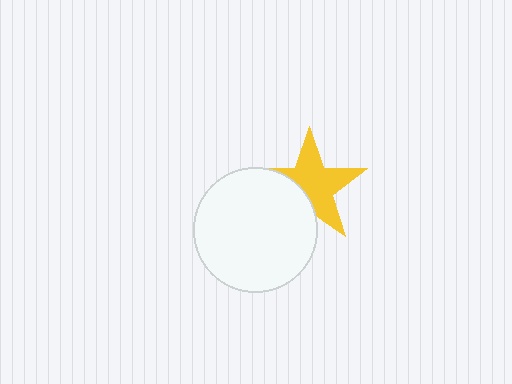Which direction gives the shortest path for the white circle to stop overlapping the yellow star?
Moving toward the lower-left gives the shortest separation.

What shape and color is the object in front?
The object in front is a white circle.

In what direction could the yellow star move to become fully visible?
The yellow star could move toward the upper-right. That would shift it out from behind the white circle entirely.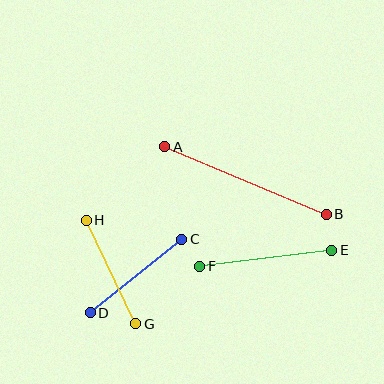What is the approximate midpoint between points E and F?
The midpoint is at approximately (266, 258) pixels.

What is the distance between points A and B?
The distance is approximately 175 pixels.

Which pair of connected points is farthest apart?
Points A and B are farthest apart.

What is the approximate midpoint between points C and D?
The midpoint is at approximately (136, 276) pixels.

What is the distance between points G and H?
The distance is approximately 115 pixels.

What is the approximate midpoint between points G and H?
The midpoint is at approximately (111, 272) pixels.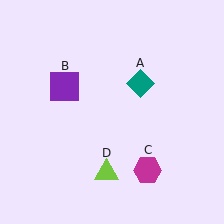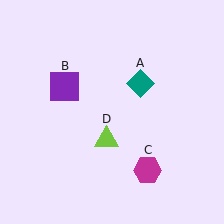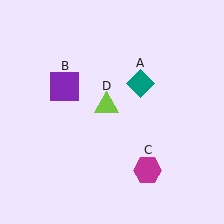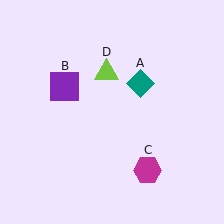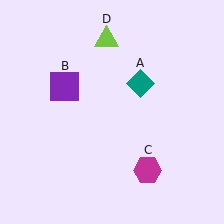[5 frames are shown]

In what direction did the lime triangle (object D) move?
The lime triangle (object D) moved up.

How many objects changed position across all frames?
1 object changed position: lime triangle (object D).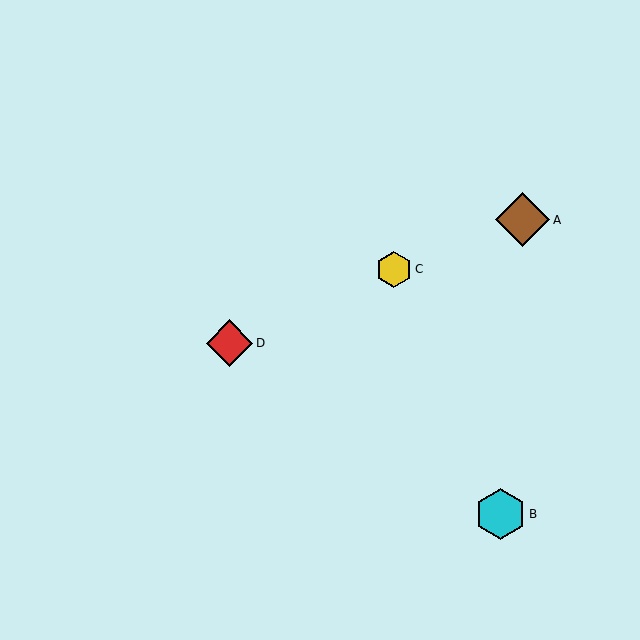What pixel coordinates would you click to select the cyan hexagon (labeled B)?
Click at (501, 514) to select the cyan hexagon B.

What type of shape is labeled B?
Shape B is a cyan hexagon.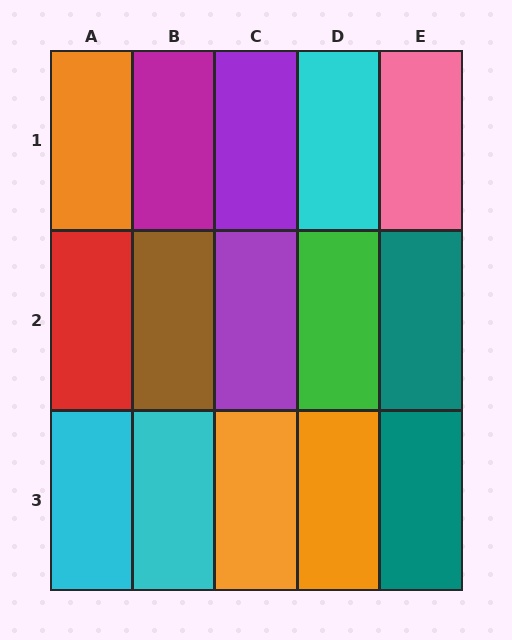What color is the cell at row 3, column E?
Teal.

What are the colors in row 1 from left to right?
Orange, magenta, purple, cyan, pink.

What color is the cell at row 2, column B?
Brown.